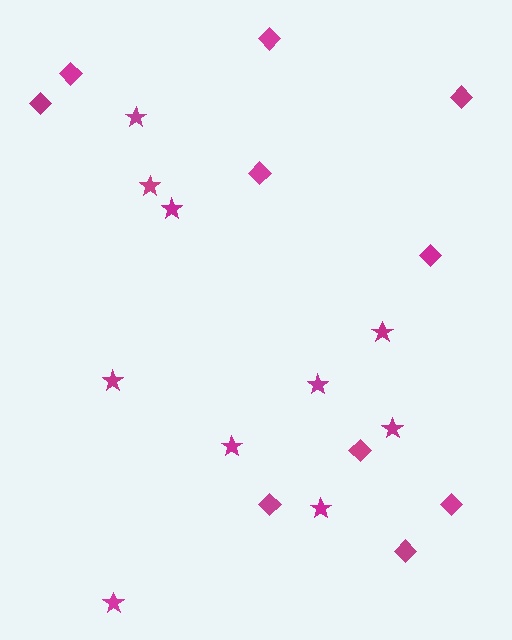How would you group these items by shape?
There are 2 groups: one group of stars (10) and one group of diamonds (10).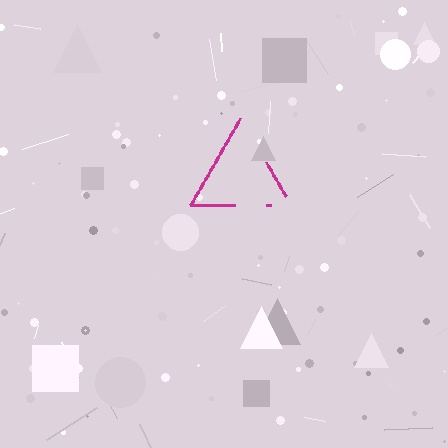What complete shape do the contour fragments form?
The contour fragments form a triangle.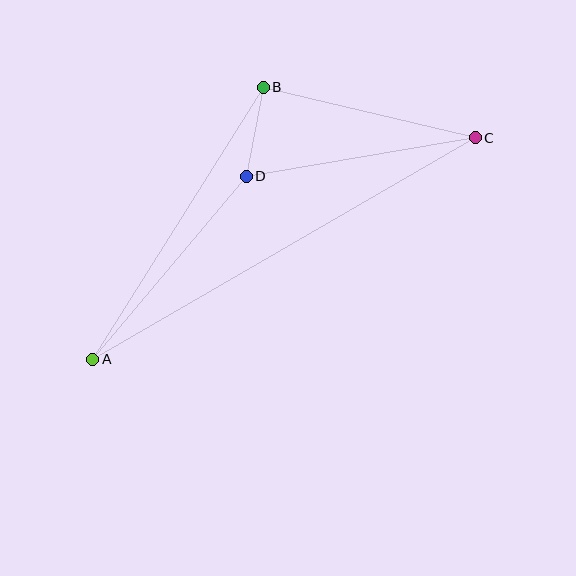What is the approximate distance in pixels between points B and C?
The distance between B and C is approximately 218 pixels.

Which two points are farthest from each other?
Points A and C are farthest from each other.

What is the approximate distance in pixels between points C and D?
The distance between C and D is approximately 232 pixels.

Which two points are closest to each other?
Points B and D are closest to each other.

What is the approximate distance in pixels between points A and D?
The distance between A and D is approximately 239 pixels.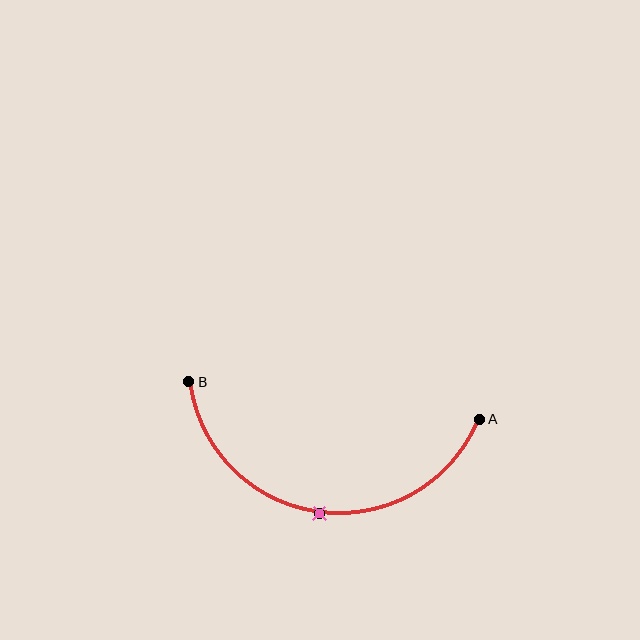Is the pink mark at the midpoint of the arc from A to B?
Yes. The pink mark lies on the arc at equal arc-length from both A and B — it is the arc midpoint.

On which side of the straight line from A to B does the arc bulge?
The arc bulges below the straight line connecting A and B.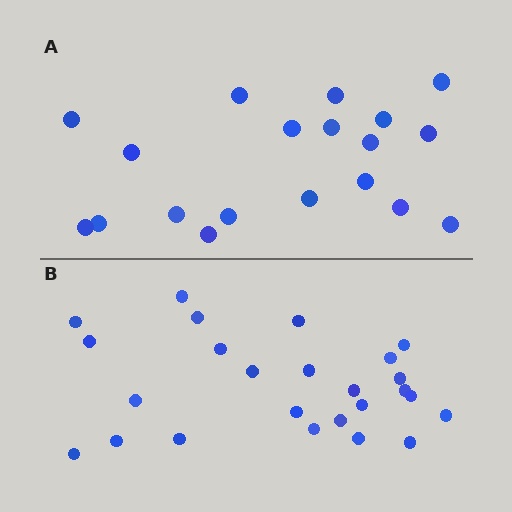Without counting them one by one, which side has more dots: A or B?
Region B (the bottom region) has more dots.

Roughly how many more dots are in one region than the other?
Region B has about 6 more dots than region A.